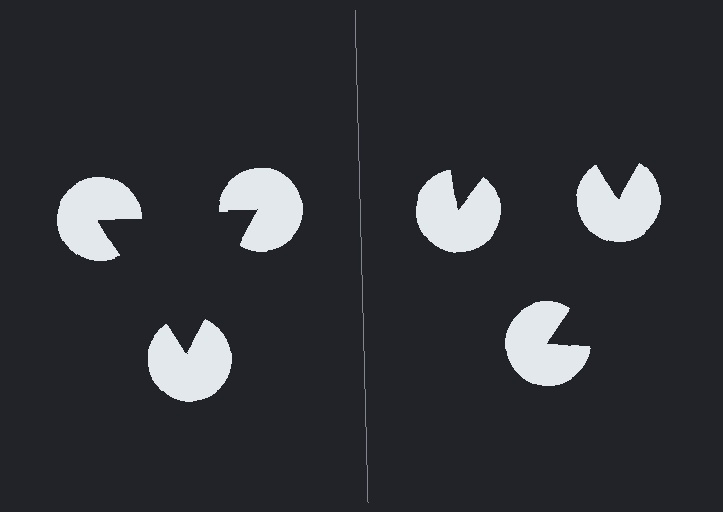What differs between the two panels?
The pac-man discs are positioned identically on both sides; only the wedge orientations differ. On the left they align to a triangle; on the right they are misaligned.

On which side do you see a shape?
An illusory triangle appears on the left side. On the right side the wedge cuts are rotated, so no coherent shape forms.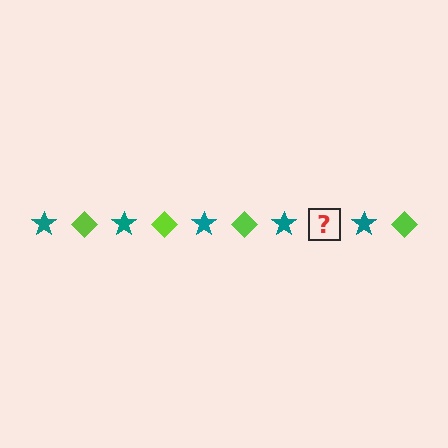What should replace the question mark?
The question mark should be replaced with a lime diamond.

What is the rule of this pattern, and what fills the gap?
The rule is that the pattern alternates between teal star and lime diamond. The gap should be filled with a lime diamond.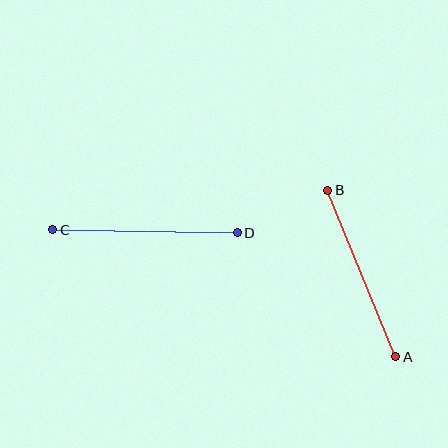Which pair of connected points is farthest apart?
Points C and D are farthest apart.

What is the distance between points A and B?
The distance is approximately 180 pixels.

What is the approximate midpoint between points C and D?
The midpoint is at approximately (145, 231) pixels.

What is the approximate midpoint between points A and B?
The midpoint is at approximately (362, 274) pixels.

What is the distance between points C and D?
The distance is approximately 185 pixels.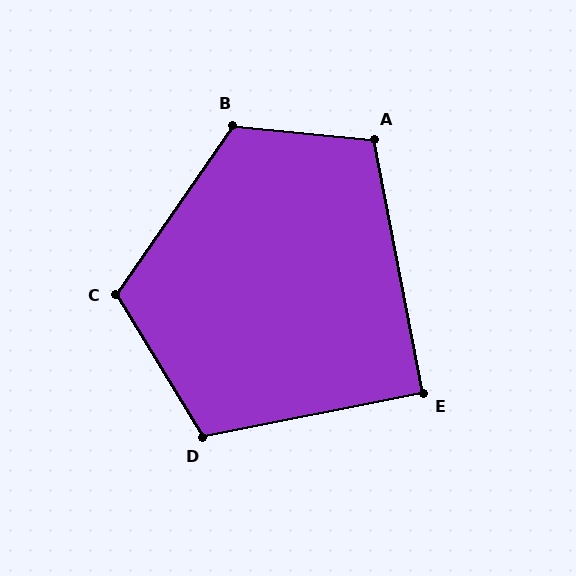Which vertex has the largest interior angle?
B, at approximately 119 degrees.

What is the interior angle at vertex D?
Approximately 110 degrees (obtuse).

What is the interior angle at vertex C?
Approximately 114 degrees (obtuse).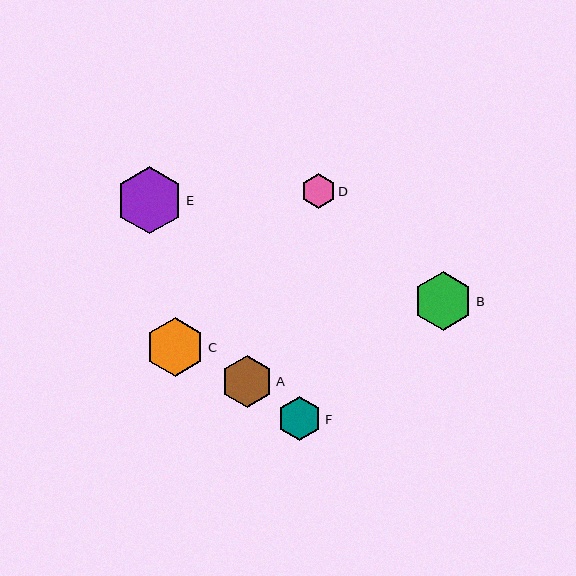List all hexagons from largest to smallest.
From largest to smallest: E, B, C, A, F, D.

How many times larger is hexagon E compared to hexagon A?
Hexagon E is approximately 1.3 times the size of hexagon A.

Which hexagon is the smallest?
Hexagon D is the smallest with a size of approximately 34 pixels.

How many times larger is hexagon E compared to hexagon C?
Hexagon E is approximately 1.1 times the size of hexagon C.